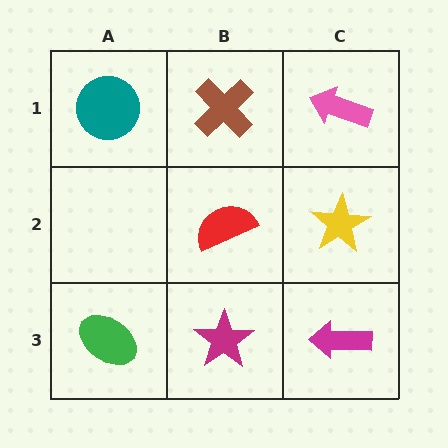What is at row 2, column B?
A red semicircle.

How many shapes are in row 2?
2 shapes.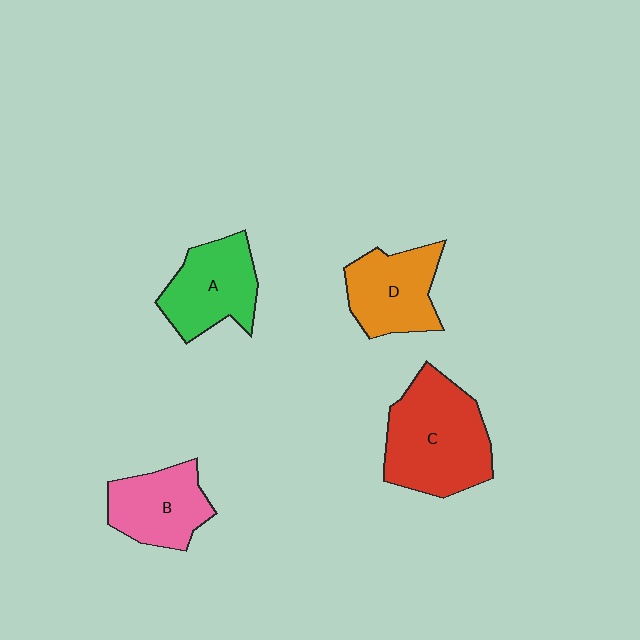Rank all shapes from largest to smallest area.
From largest to smallest: C (red), A (green), D (orange), B (pink).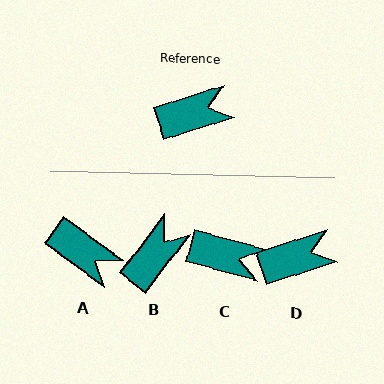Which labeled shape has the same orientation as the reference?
D.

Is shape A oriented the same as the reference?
No, it is off by about 54 degrees.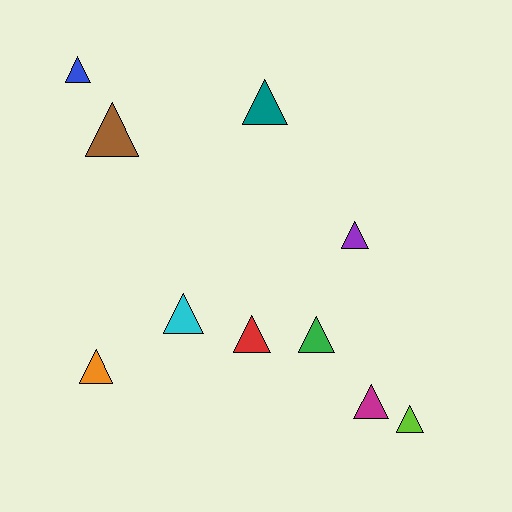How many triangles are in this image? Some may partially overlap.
There are 10 triangles.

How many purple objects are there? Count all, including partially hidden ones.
There is 1 purple object.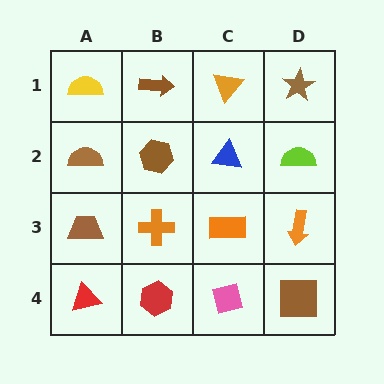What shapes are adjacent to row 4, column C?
An orange rectangle (row 3, column C), a red hexagon (row 4, column B), a brown square (row 4, column D).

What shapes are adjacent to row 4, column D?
An orange arrow (row 3, column D), a pink square (row 4, column C).